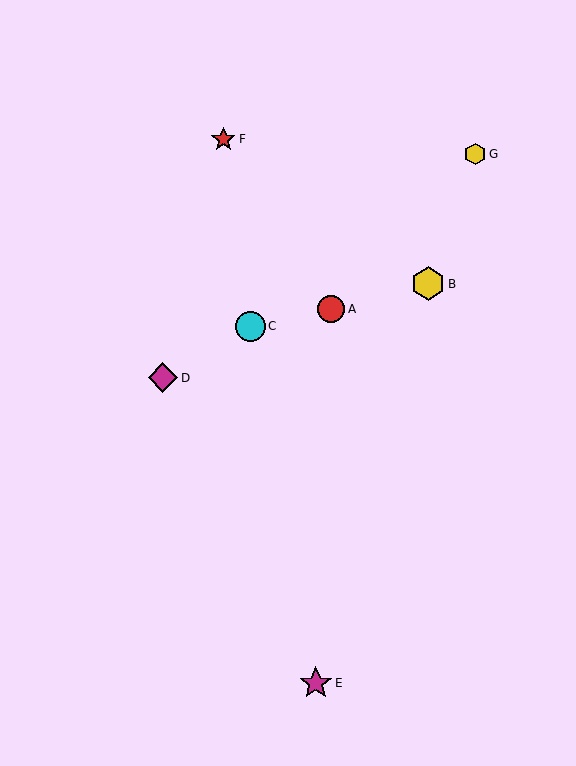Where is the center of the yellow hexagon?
The center of the yellow hexagon is at (475, 154).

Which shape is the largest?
The yellow hexagon (labeled B) is the largest.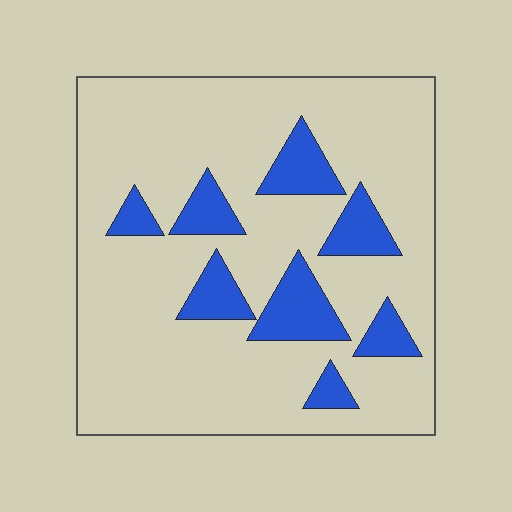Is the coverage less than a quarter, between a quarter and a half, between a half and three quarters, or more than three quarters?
Less than a quarter.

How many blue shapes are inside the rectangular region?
8.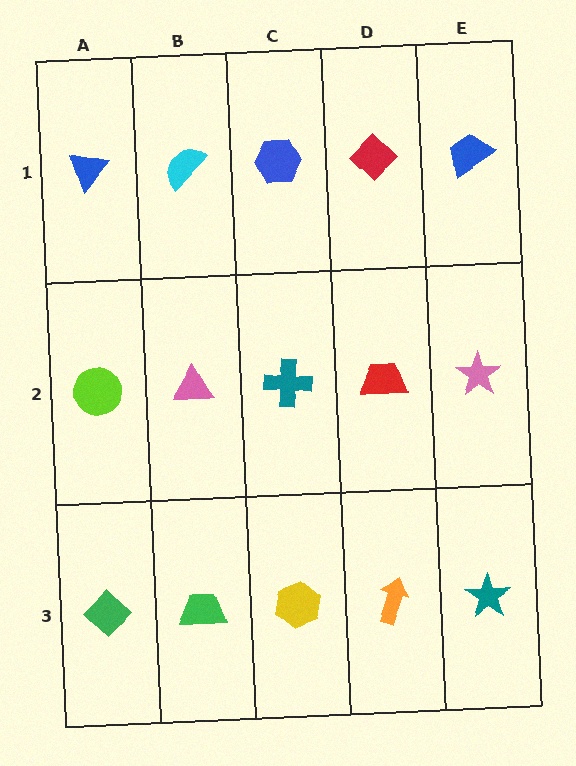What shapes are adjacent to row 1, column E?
A pink star (row 2, column E), a red diamond (row 1, column D).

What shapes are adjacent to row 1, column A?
A lime circle (row 2, column A), a cyan semicircle (row 1, column B).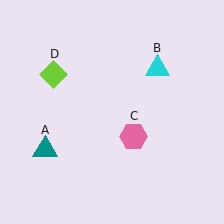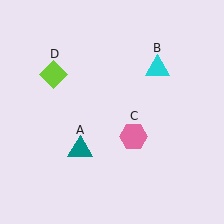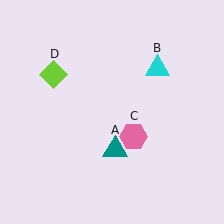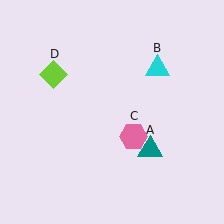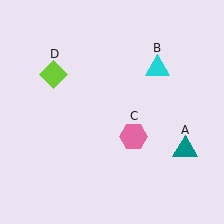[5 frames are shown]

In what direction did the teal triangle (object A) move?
The teal triangle (object A) moved right.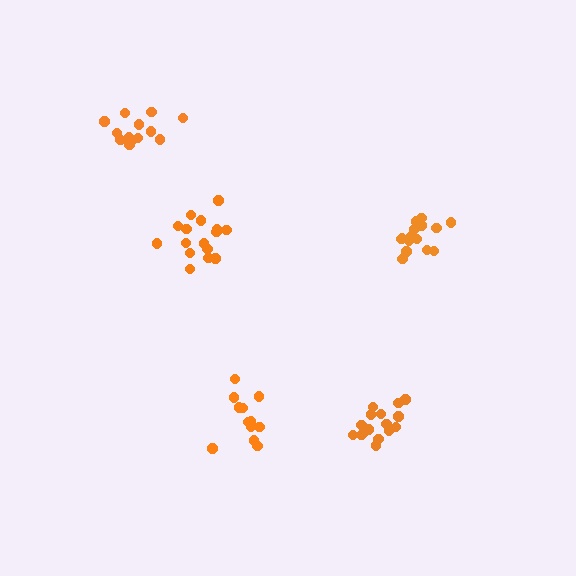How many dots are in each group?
Group 1: 17 dots, Group 2: 15 dots, Group 3: 13 dots, Group 4: 13 dots, Group 5: 16 dots (74 total).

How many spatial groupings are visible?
There are 5 spatial groupings.